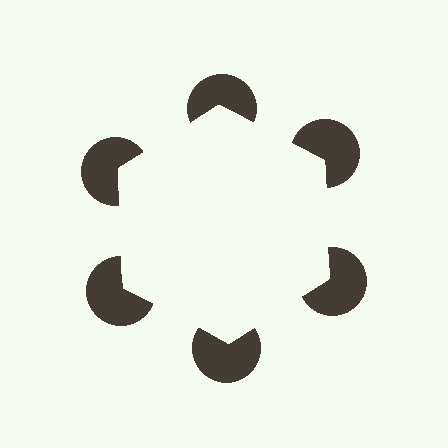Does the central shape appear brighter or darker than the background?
It typically appears slightly brighter than the background, even though no actual brightness change is drawn.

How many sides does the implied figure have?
6 sides.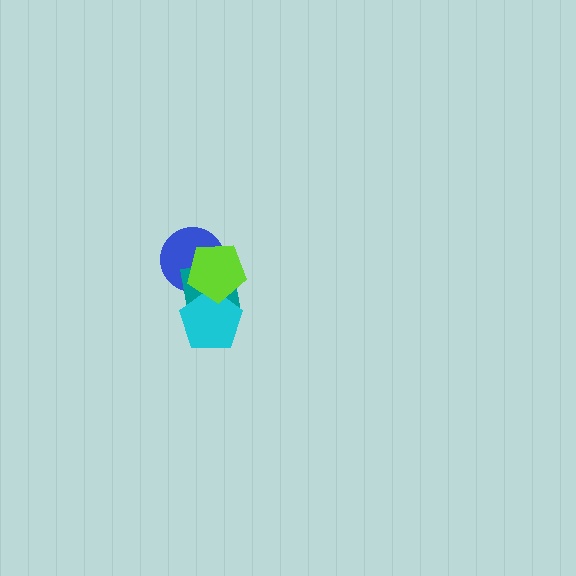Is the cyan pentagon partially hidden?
Yes, it is partially covered by another shape.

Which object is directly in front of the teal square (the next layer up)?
The cyan pentagon is directly in front of the teal square.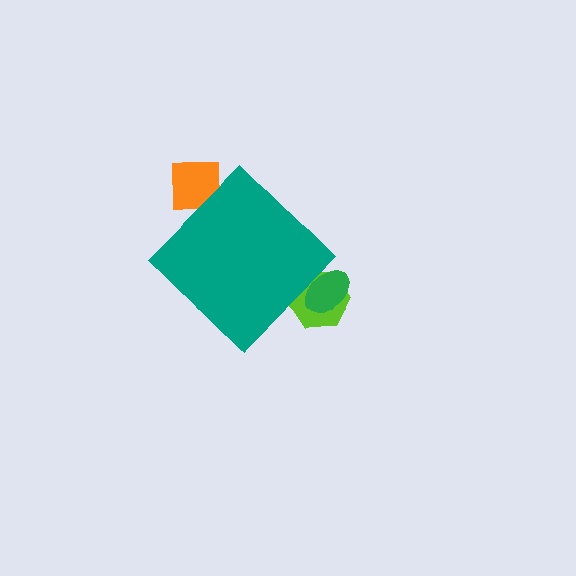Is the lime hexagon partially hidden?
Yes, the lime hexagon is partially hidden behind the teal diamond.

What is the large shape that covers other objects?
A teal diamond.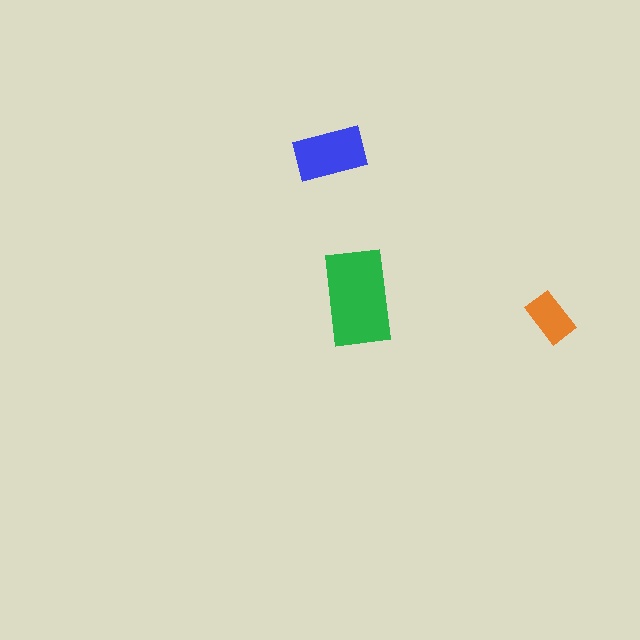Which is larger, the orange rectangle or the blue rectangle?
The blue one.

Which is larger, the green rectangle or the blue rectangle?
The green one.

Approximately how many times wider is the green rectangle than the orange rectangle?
About 2 times wider.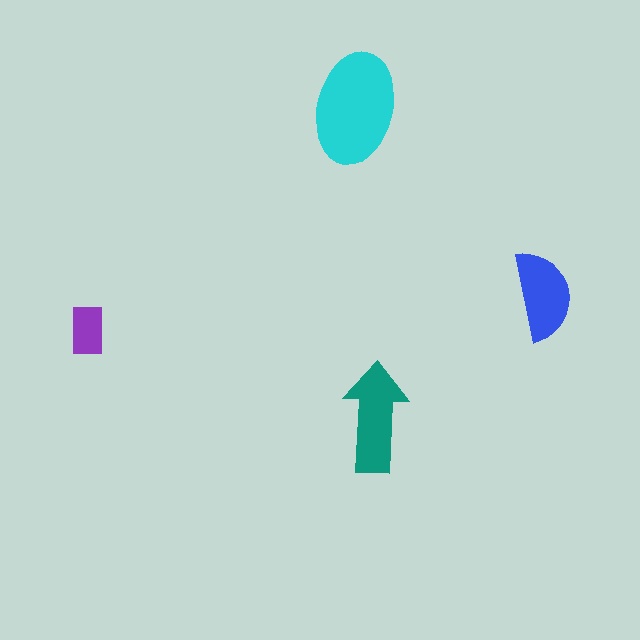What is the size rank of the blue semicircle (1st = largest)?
3rd.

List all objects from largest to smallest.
The cyan ellipse, the teal arrow, the blue semicircle, the purple rectangle.